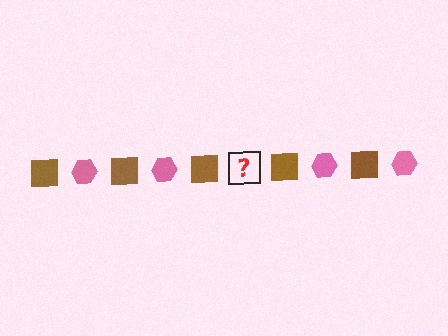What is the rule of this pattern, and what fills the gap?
The rule is that the pattern alternates between brown square and pink hexagon. The gap should be filled with a pink hexagon.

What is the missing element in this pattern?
The missing element is a pink hexagon.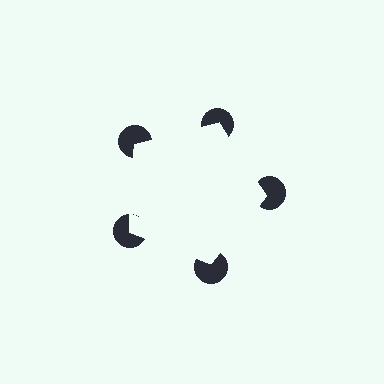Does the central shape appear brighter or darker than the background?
It typically appears slightly brighter than the background, even though no actual brightness change is drawn.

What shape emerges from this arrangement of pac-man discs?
An illusory pentagon — its edges are inferred from the aligned wedge cuts in the pac-man discs, not physically drawn.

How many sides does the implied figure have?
5 sides.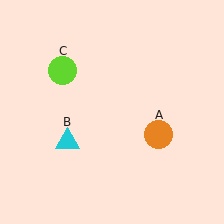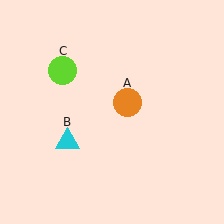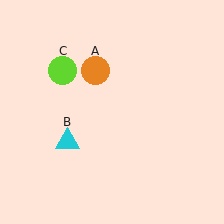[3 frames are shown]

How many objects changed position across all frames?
1 object changed position: orange circle (object A).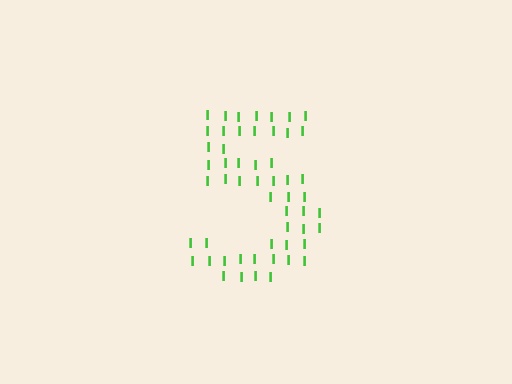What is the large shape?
The large shape is the digit 5.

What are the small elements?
The small elements are letter I's.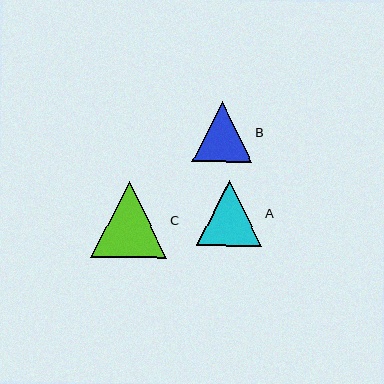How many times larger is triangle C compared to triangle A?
Triangle C is approximately 1.2 times the size of triangle A.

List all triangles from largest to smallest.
From largest to smallest: C, A, B.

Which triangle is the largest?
Triangle C is the largest with a size of approximately 76 pixels.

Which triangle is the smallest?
Triangle B is the smallest with a size of approximately 60 pixels.